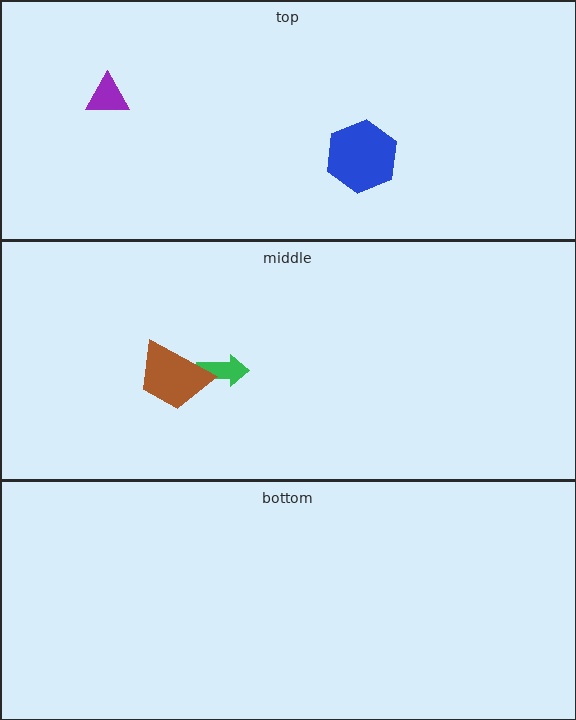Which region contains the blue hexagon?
The top region.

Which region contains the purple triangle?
The top region.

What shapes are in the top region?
The blue hexagon, the purple triangle.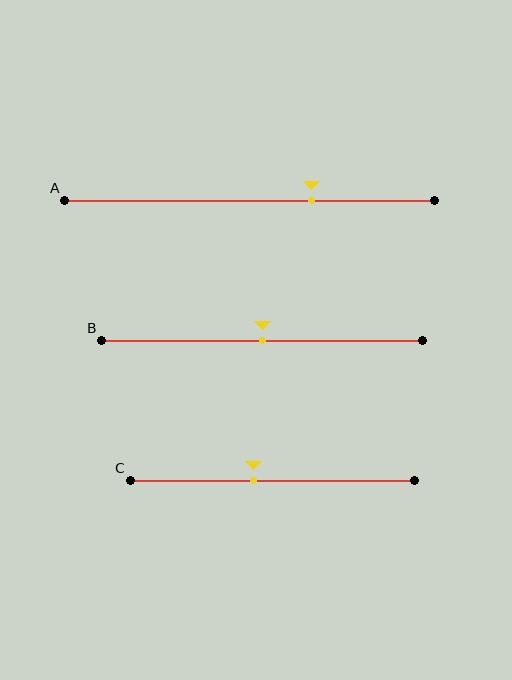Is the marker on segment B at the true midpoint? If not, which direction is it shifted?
Yes, the marker on segment B is at the true midpoint.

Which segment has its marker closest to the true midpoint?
Segment B has its marker closest to the true midpoint.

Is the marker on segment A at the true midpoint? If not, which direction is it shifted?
No, the marker on segment A is shifted to the right by about 17% of the segment length.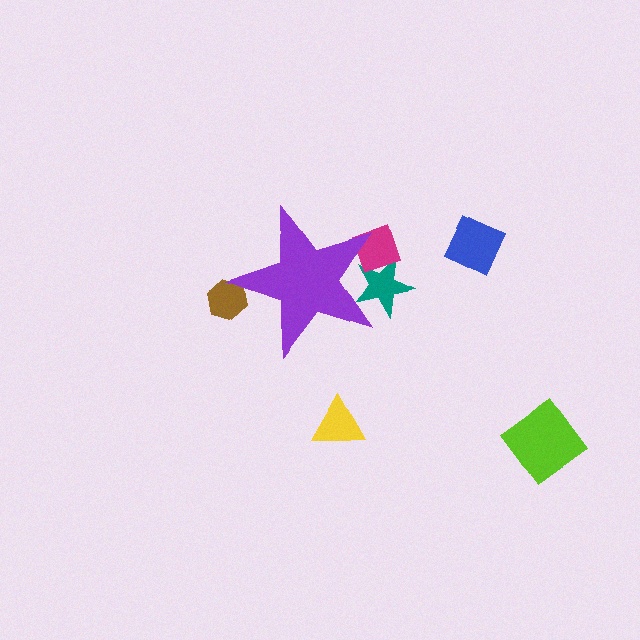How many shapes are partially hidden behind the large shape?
3 shapes are partially hidden.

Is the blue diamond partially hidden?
No, the blue diamond is fully visible.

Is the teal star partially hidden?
Yes, the teal star is partially hidden behind the purple star.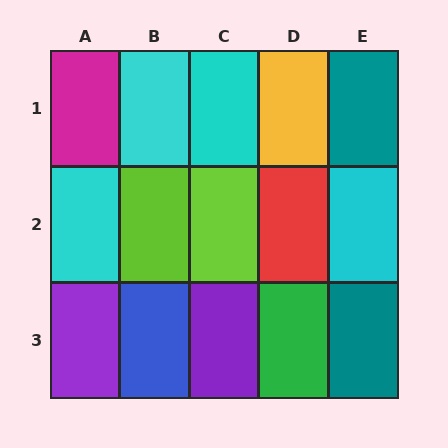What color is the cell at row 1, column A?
Magenta.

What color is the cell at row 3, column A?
Purple.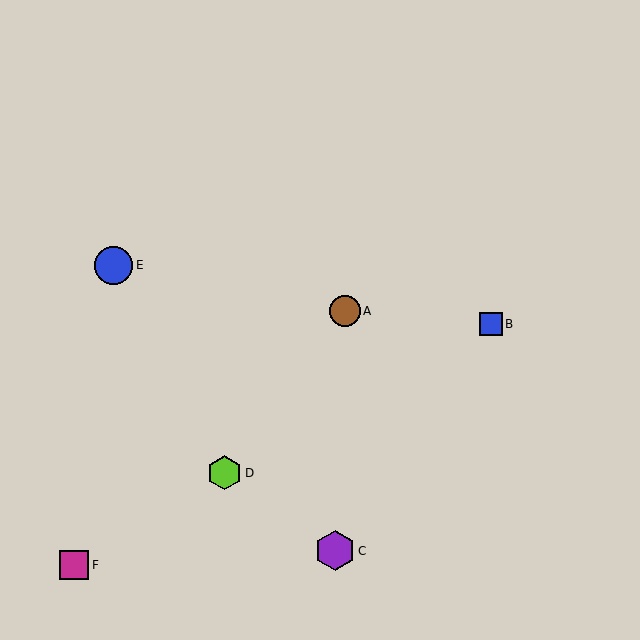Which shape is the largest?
The purple hexagon (labeled C) is the largest.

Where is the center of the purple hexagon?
The center of the purple hexagon is at (335, 551).